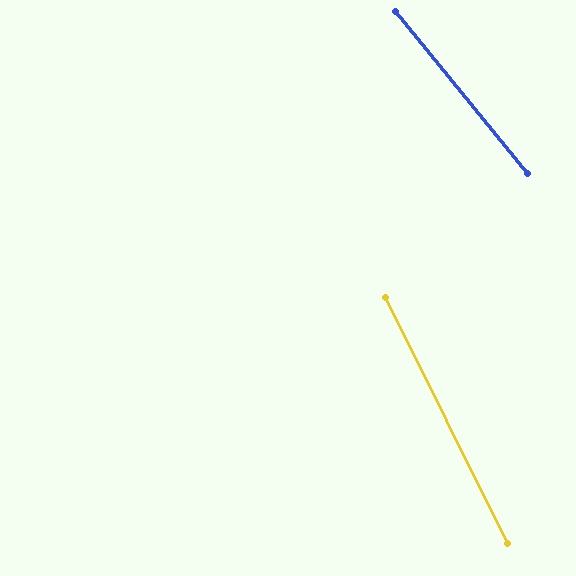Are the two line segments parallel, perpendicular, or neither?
Neither parallel nor perpendicular — they differ by about 13°.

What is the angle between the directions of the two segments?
Approximately 13 degrees.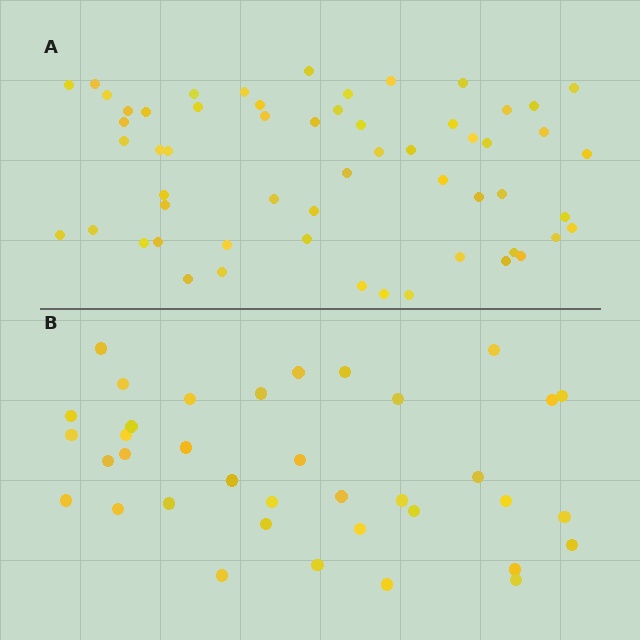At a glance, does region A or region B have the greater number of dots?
Region A (the top region) has more dots.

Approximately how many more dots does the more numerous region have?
Region A has approximately 20 more dots than region B.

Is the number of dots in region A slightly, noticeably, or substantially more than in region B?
Region A has substantially more. The ratio is roughly 1.5 to 1.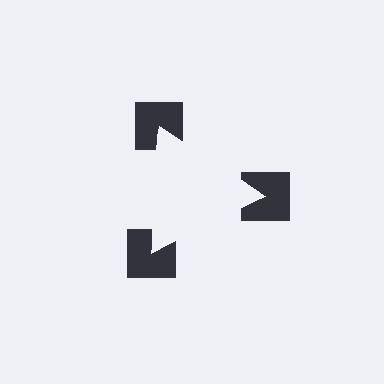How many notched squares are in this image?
There are 3 — one at each vertex of the illusory triangle.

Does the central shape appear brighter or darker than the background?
It typically appears slightly brighter than the background, even though no actual brightness change is drawn.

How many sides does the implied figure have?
3 sides.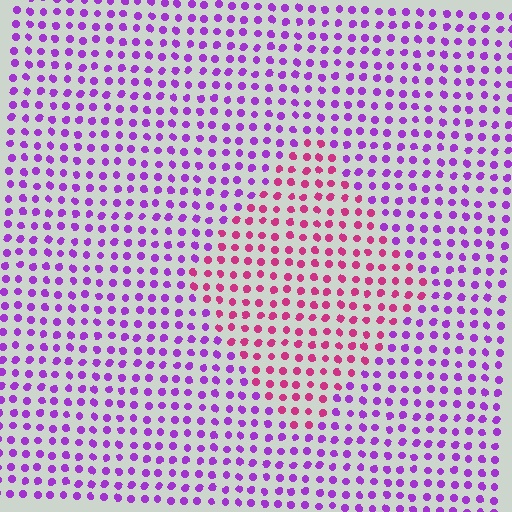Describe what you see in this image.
The image is filled with small purple elements in a uniform arrangement. A diamond-shaped region is visible where the elements are tinted to a slightly different hue, forming a subtle color boundary.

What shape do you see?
I see a diamond.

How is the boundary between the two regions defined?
The boundary is defined purely by a slight shift in hue (about 45 degrees). Spacing, size, and orientation are identical on both sides.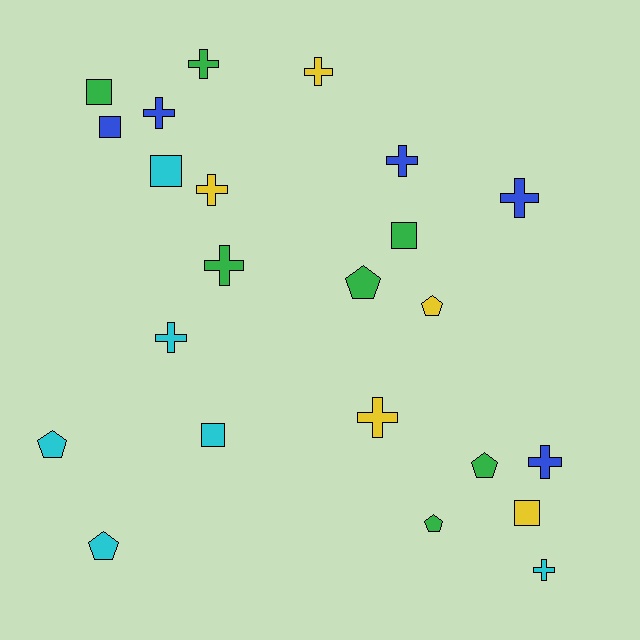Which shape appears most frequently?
Cross, with 11 objects.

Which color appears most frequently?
Green, with 7 objects.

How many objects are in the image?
There are 23 objects.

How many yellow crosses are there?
There are 3 yellow crosses.